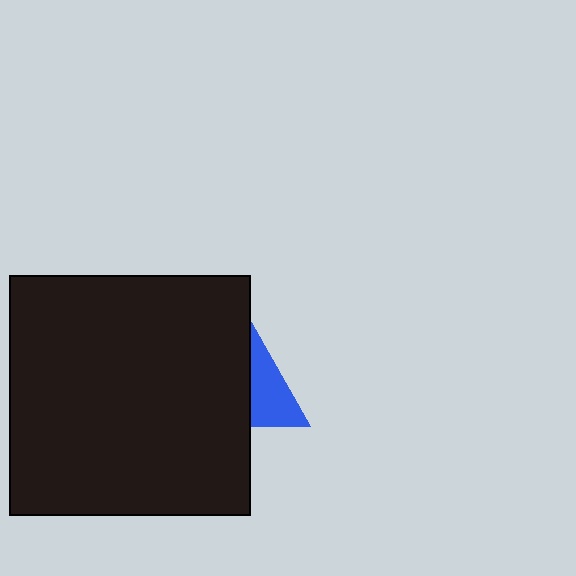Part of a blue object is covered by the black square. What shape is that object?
It is a triangle.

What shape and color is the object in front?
The object in front is a black square.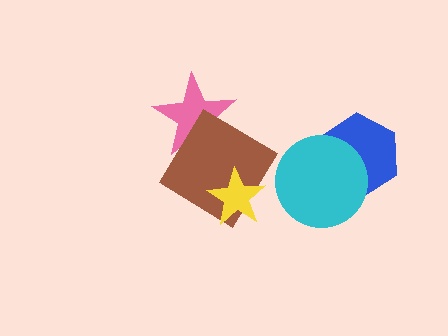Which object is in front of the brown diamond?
The yellow star is in front of the brown diamond.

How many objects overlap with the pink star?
1 object overlaps with the pink star.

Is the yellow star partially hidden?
No, no other shape covers it.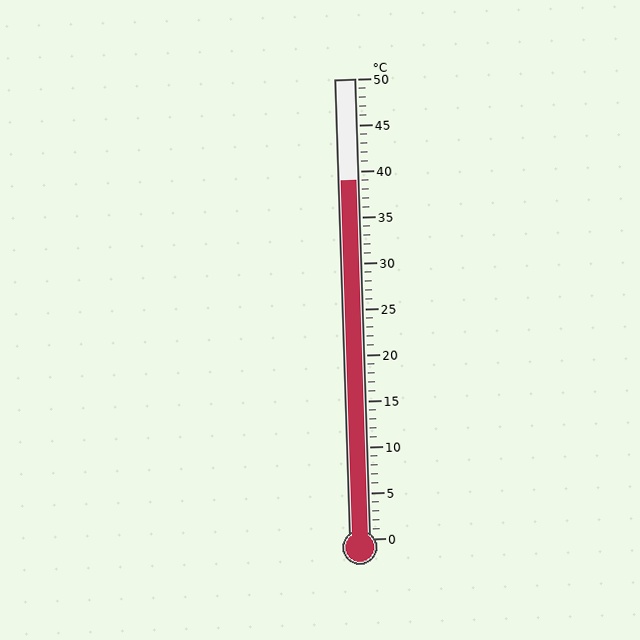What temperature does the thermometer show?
The thermometer shows approximately 39°C.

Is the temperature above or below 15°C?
The temperature is above 15°C.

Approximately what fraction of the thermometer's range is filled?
The thermometer is filled to approximately 80% of its range.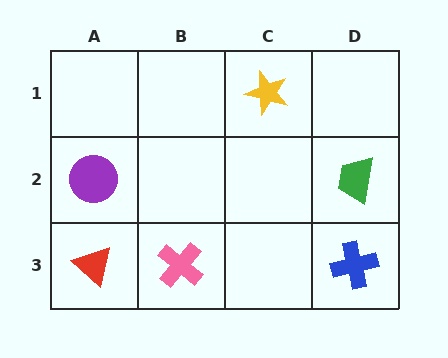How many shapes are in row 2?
2 shapes.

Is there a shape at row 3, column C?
No, that cell is empty.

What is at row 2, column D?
A green trapezoid.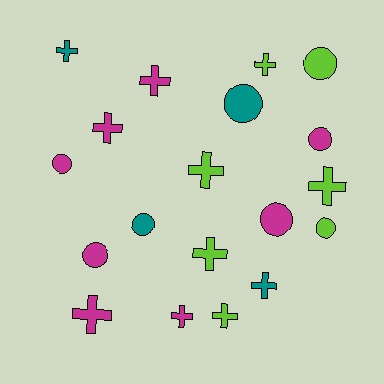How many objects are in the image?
There are 19 objects.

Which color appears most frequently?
Magenta, with 8 objects.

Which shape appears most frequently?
Cross, with 11 objects.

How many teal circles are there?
There are 2 teal circles.